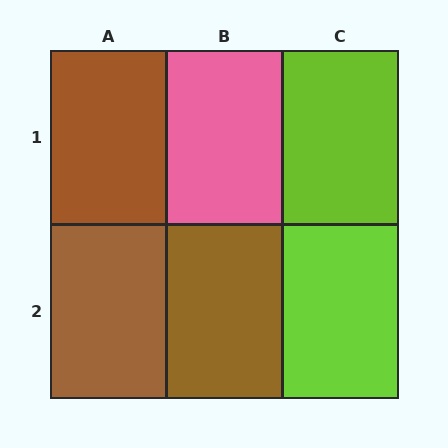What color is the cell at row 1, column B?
Pink.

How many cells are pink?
1 cell is pink.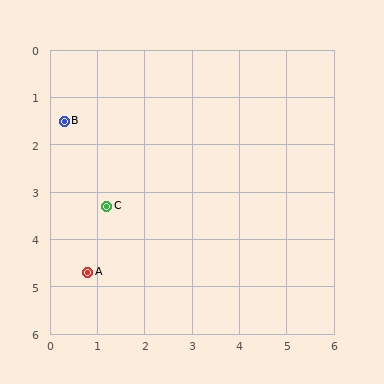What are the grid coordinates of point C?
Point C is at approximately (1.2, 3.3).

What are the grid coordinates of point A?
Point A is at approximately (0.8, 4.7).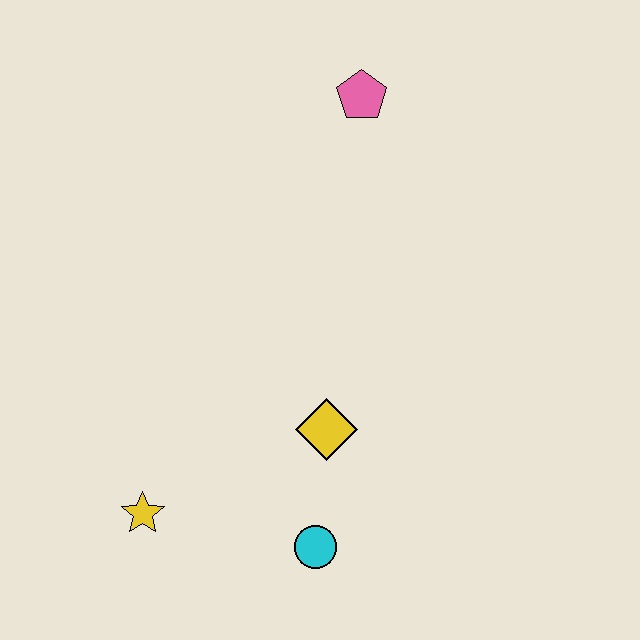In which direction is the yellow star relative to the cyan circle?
The yellow star is to the left of the cyan circle.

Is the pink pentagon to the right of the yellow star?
Yes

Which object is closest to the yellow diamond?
The cyan circle is closest to the yellow diamond.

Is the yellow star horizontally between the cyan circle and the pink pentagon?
No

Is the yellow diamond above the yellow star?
Yes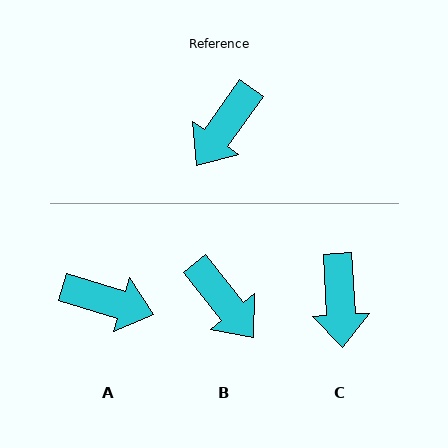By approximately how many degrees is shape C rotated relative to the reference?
Approximately 39 degrees counter-clockwise.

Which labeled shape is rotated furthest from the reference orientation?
A, about 109 degrees away.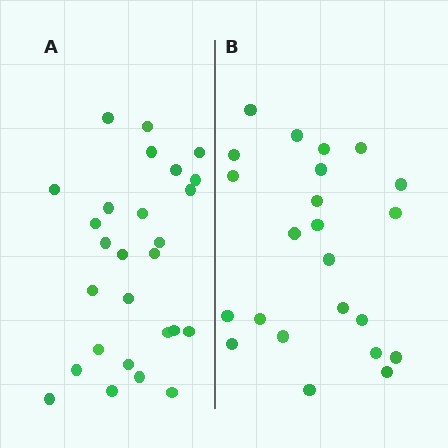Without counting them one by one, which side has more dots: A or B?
Region A (the left region) has more dots.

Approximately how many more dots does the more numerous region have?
Region A has about 4 more dots than region B.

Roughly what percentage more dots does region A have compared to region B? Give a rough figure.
About 15% more.